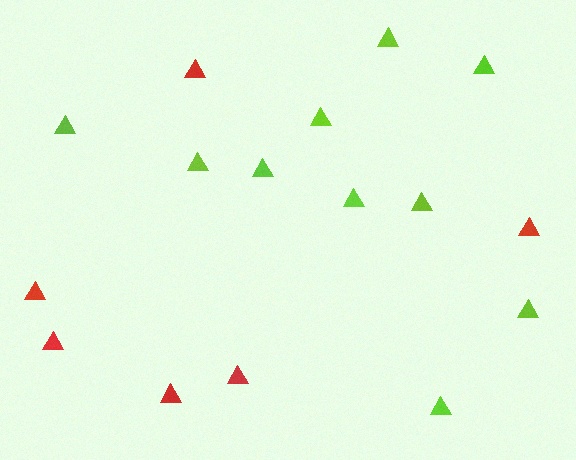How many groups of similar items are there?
There are 2 groups: one group of red triangles (6) and one group of lime triangles (10).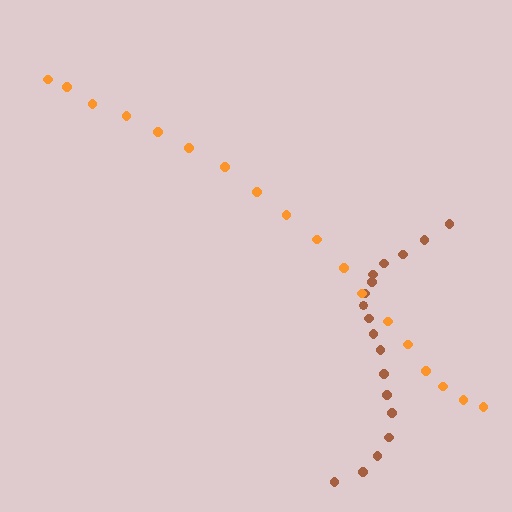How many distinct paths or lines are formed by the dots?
There are 2 distinct paths.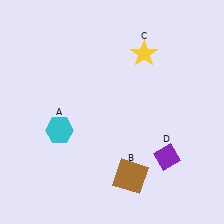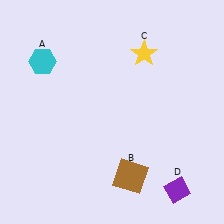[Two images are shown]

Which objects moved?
The objects that moved are: the cyan hexagon (A), the purple diamond (D).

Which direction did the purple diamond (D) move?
The purple diamond (D) moved down.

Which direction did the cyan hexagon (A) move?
The cyan hexagon (A) moved up.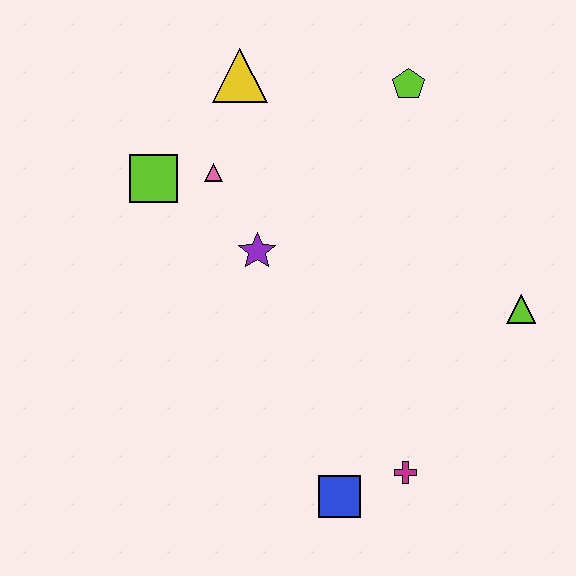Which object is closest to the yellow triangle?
The pink triangle is closest to the yellow triangle.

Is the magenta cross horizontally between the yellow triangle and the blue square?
No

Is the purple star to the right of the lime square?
Yes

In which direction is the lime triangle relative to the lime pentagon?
The lime triangle is below the lime pentagon.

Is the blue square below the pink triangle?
Yes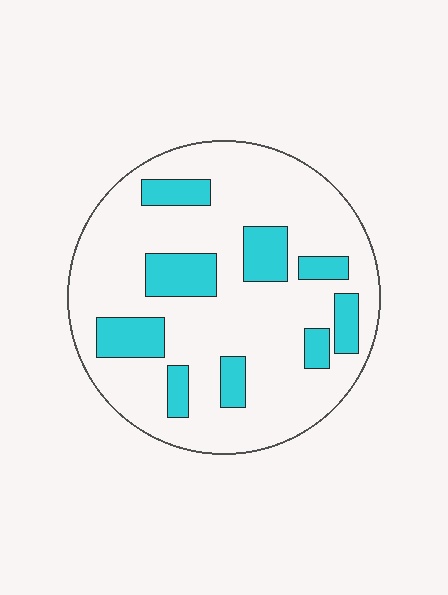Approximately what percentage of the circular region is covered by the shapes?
Approximately 20%.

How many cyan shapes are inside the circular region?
9.